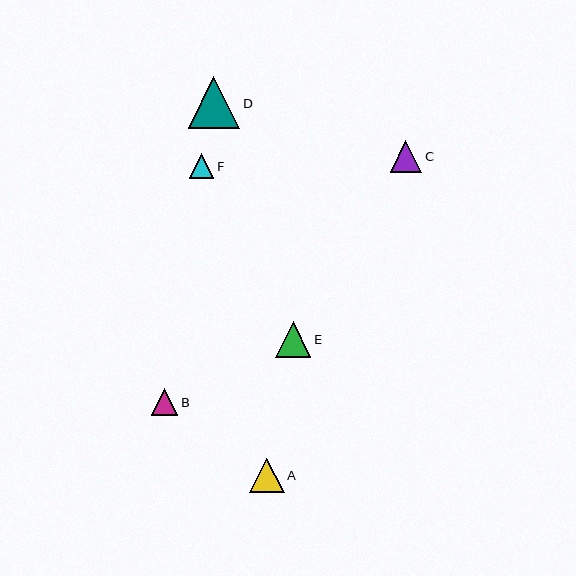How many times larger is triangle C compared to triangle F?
Triangle C is approximately 1.3 times the size of triangle F.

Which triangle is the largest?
Triangle D is the largest with a size of approximately 52 pixels.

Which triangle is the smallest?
Triangle F is the smallest with a size of approximately 24 pixels.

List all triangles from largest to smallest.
From largest to smallest: D, E, A, C, B, F.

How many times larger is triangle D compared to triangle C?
Triangle D is approximately 1.6 times the size of triangle C.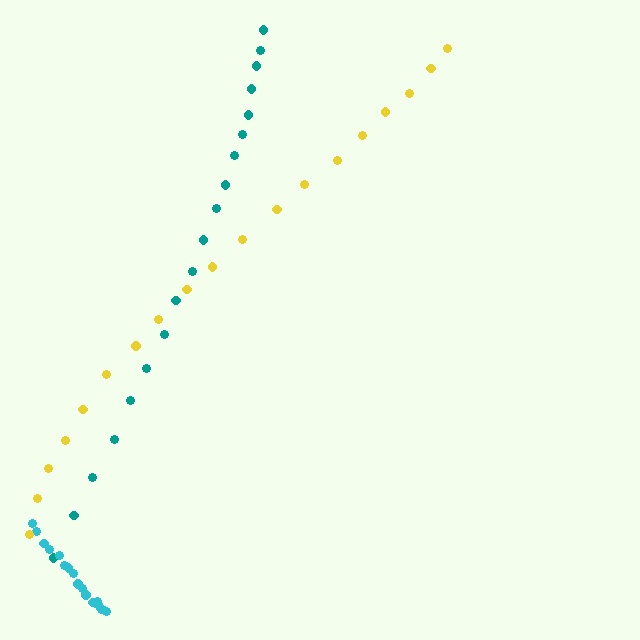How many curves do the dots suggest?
There are 3 distinct paths.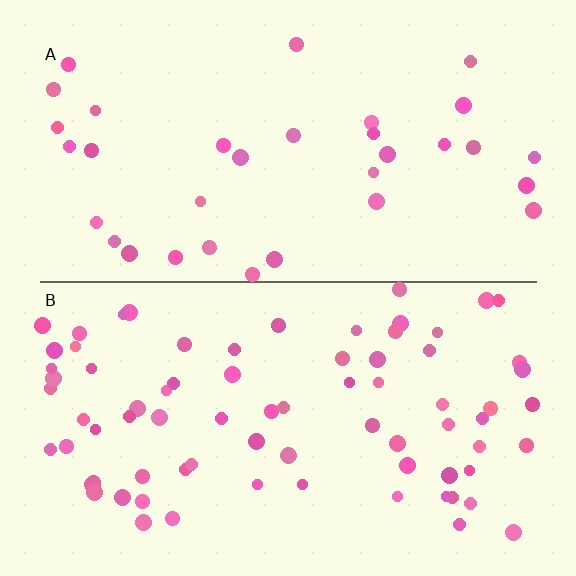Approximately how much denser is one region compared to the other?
Approximately 2.3× — region B over region A.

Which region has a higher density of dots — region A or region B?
B (the bottom).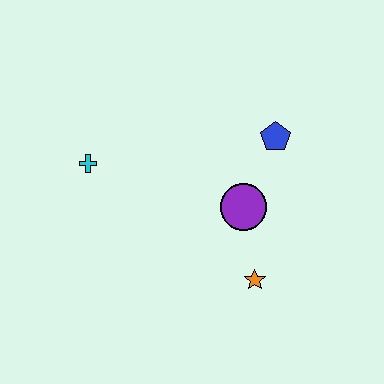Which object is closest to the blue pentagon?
The purple circle is closest to the blue pentagon.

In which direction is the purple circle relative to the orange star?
The purple circle is above the orange star.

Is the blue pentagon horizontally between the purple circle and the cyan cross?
No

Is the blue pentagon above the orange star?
Yes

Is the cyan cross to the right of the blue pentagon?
No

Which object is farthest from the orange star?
The cyan cross is farthest from the orange star.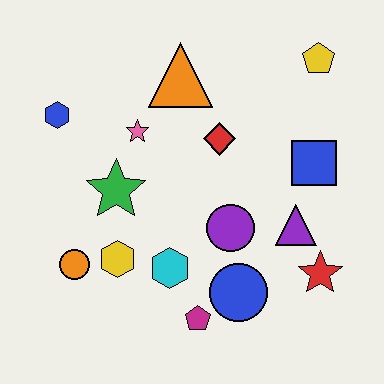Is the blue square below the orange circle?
No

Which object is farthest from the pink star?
The red star is farthest from the pink star.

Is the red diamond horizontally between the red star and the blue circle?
No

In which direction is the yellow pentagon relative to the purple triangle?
The yellow pentagon is above the purple triangle.